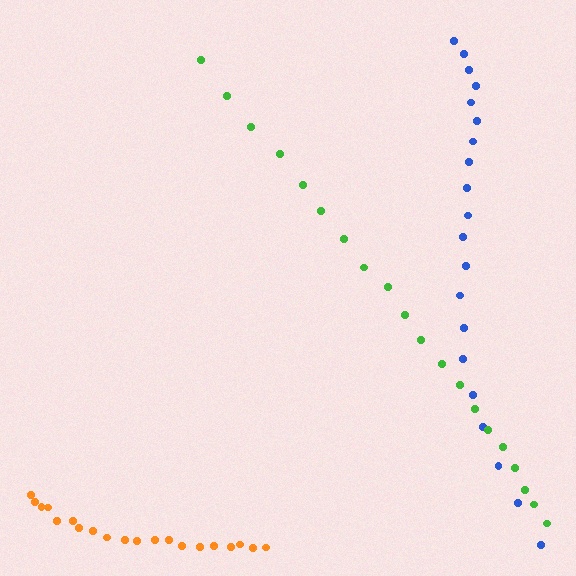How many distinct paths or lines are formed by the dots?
There are 3 distinct paths.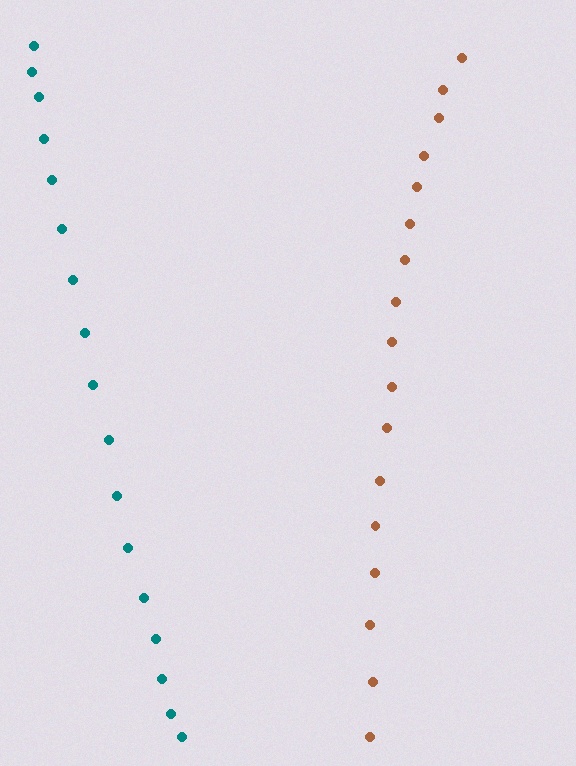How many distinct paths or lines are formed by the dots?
There are 2 distinct paths.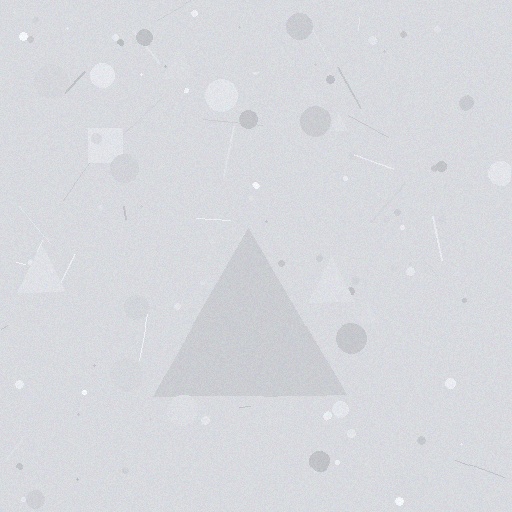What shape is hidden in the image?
A triangle is hidden in the image.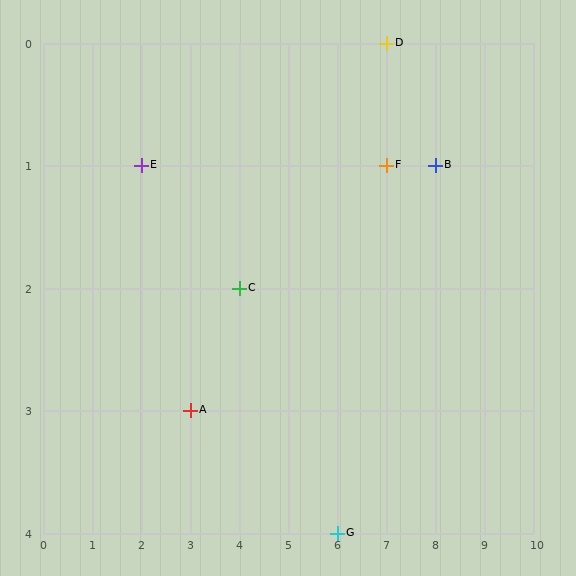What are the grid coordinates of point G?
Point G is at grid coordinates (6, 4).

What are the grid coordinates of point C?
Point C is at grid coordinates (4, 2).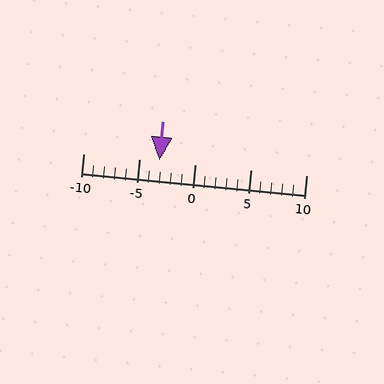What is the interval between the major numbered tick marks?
The major tick marks are spaced 5 units apart.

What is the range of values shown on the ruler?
The ruler shows values from -10 to 10.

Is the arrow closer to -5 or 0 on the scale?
The arrow is closer to -5.